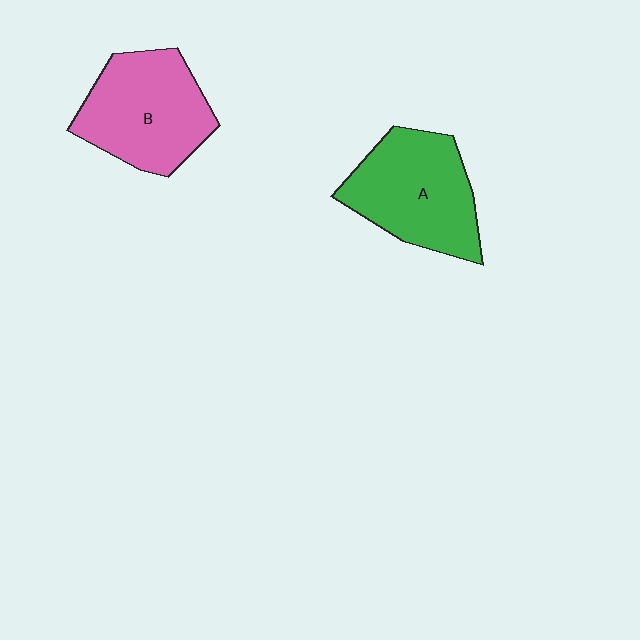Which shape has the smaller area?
Shape B (pink).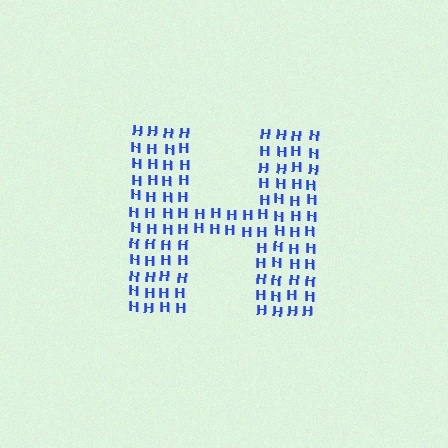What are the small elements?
The small elements are letter H's.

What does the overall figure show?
The overall figure shows the letter H.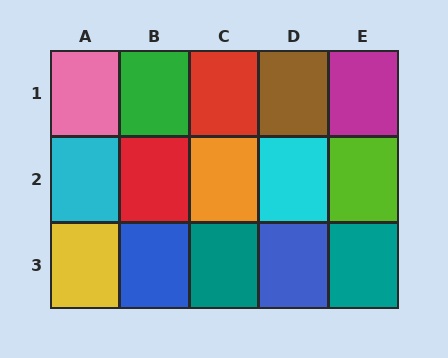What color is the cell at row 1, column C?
Red.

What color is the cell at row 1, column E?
Magenta.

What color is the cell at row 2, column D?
Cyan.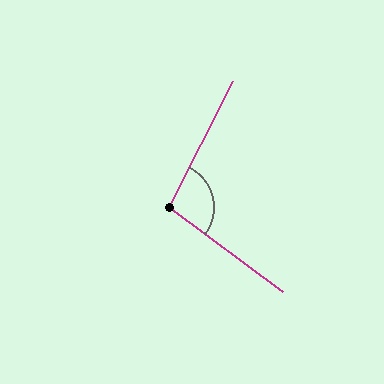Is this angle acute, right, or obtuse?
It is obtuse.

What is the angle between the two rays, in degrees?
Approximately 100 degrees.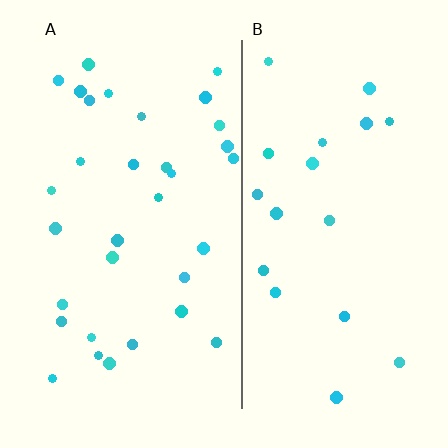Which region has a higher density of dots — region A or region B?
A (the left).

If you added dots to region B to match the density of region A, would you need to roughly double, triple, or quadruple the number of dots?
Approximately double.